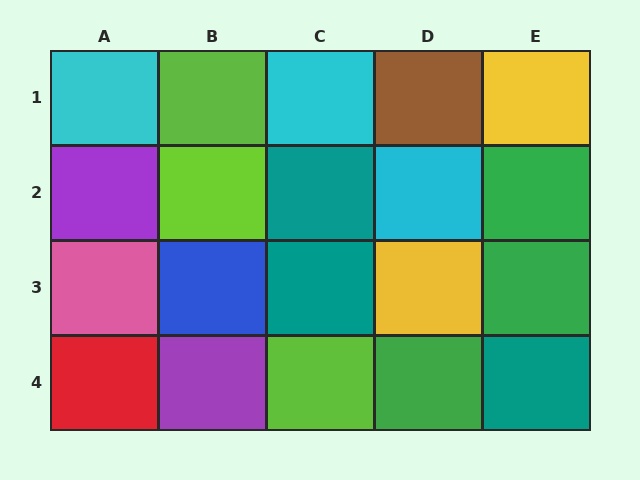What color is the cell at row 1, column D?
Brown.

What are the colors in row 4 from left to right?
Red, purple, lime, green, teal.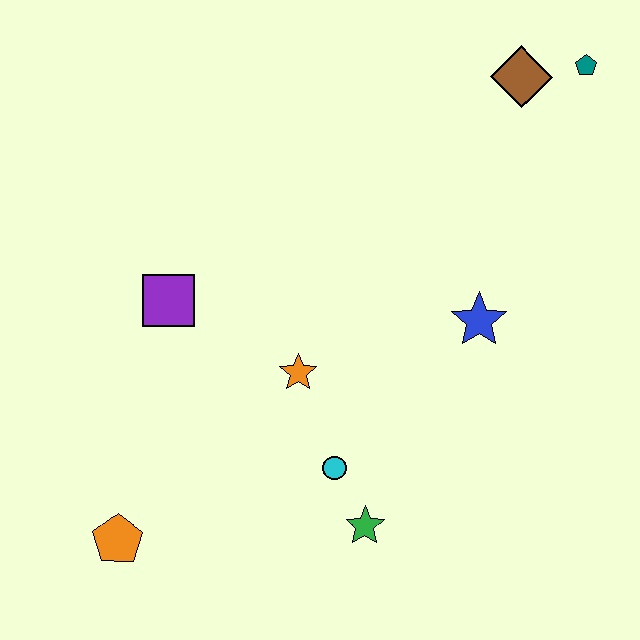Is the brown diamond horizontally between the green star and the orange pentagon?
No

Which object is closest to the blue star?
The orange star is closest to the blue star.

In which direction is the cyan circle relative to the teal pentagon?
The cyan circle is below the teal pentagon.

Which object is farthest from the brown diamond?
The orange pentagon is farthest from the brown diamond.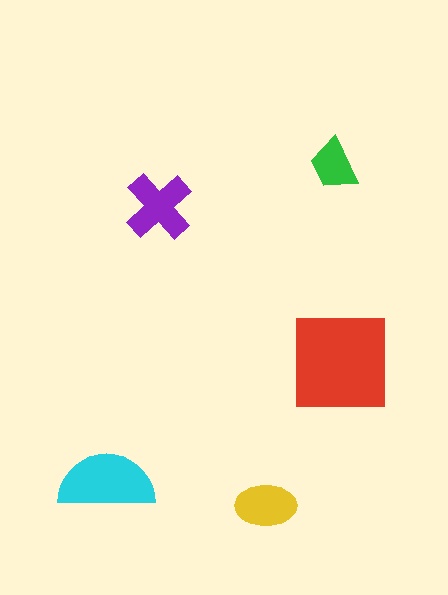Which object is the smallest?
The green trapezoid.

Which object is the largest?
The red square.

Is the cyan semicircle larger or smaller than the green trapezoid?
Larger.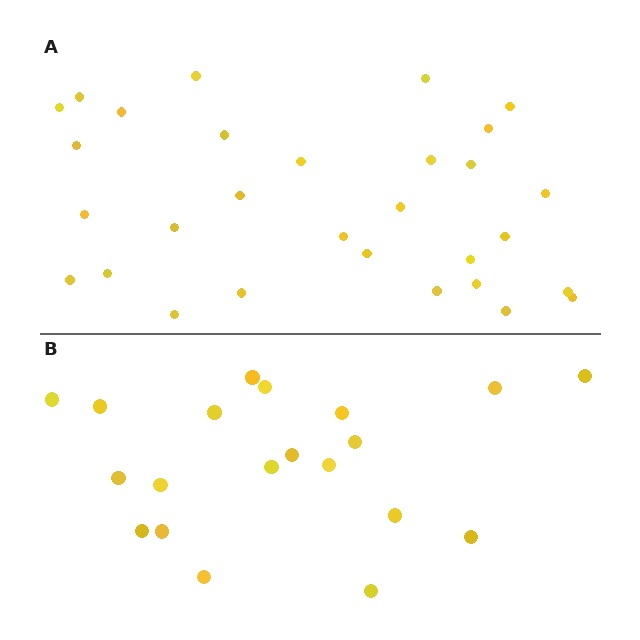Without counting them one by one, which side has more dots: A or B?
Region A (the top region) has more dots.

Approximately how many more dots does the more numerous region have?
Region A has roughly 10 or so more dots than region B.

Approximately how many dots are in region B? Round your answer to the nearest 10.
About 20 dots.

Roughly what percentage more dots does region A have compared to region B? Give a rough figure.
About 50% more.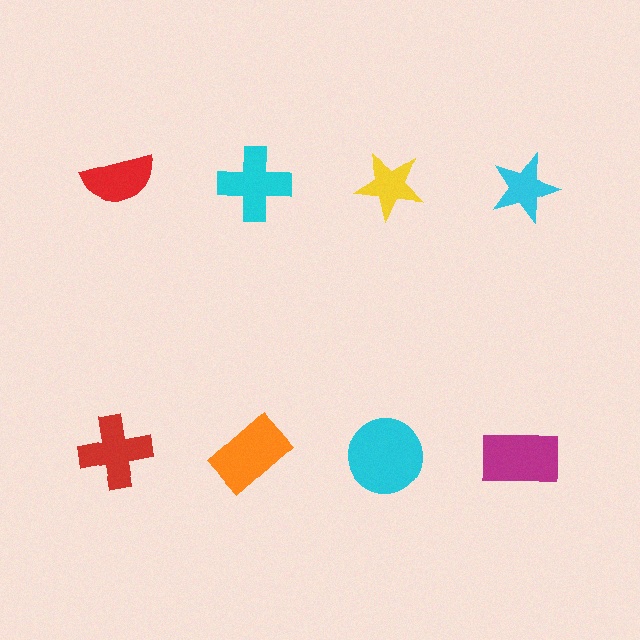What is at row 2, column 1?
A red cross.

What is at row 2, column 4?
A magenta rectangle.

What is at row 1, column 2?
A cyan cross.